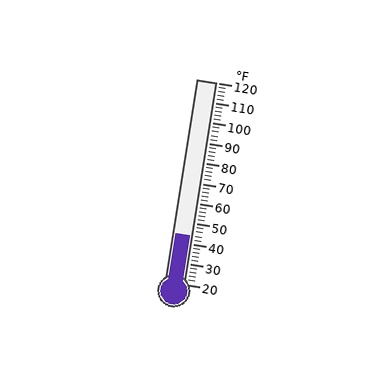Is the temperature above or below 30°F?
The temperature is above 30°F.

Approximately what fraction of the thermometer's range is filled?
The thermometer is filled to approximately 25% of its range.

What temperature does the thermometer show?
The thermometer shows approximately 44°F.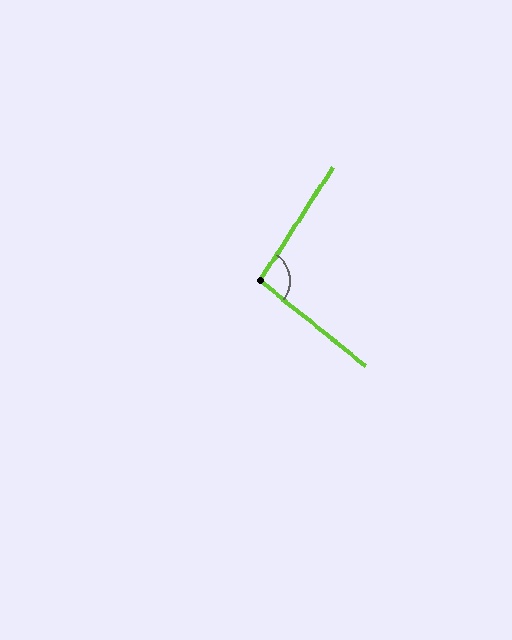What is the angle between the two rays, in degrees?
Approximately 96 degrees.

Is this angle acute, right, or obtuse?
It is obtuse.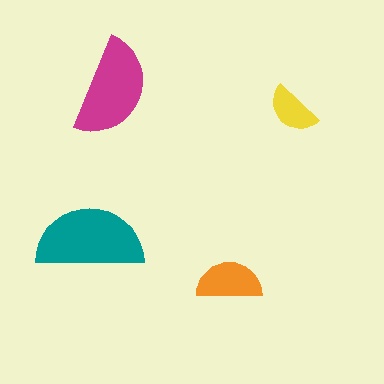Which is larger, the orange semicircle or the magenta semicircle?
The magenta one.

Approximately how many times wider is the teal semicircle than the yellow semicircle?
About 2 times wider.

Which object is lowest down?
The orange semicircle is bottommost.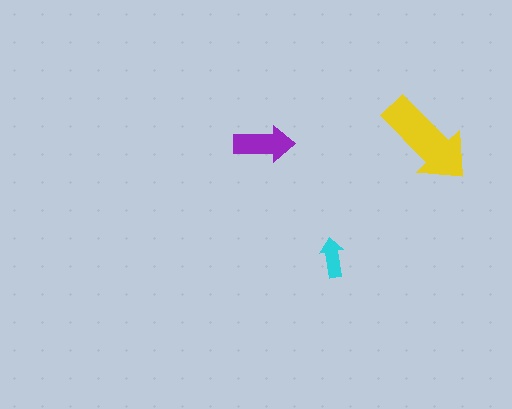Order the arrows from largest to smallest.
the yellow one, the purple one, the cyan one.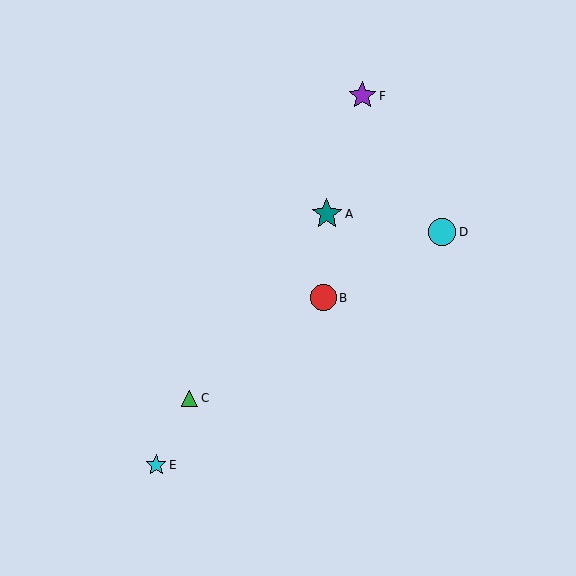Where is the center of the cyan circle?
The center of the cyan circle is at (442, 232).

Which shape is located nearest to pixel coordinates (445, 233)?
The cyan circle (labeled D) at (442, 232) is nearest to that location.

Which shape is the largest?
The teal star (labeled A) is the largest.